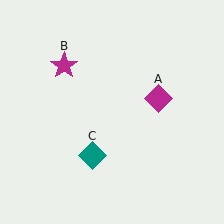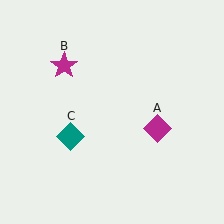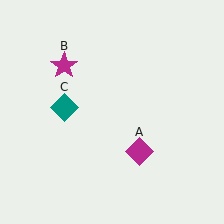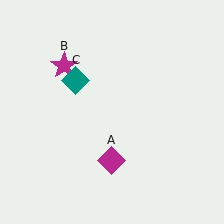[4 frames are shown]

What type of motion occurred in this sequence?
The magenta diamond (object A), teal diamond (object C) rotated clockwise around the center of the scene.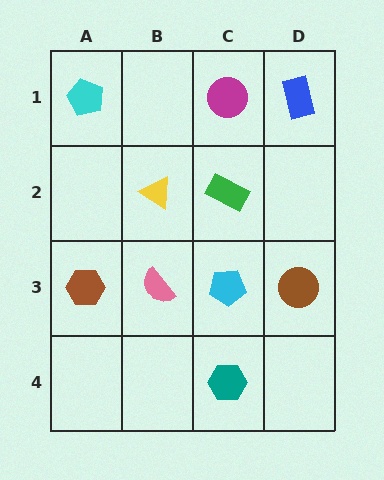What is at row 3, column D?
A brown circle.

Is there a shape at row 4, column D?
No, that cell is empty.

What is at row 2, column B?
A yellow triangle.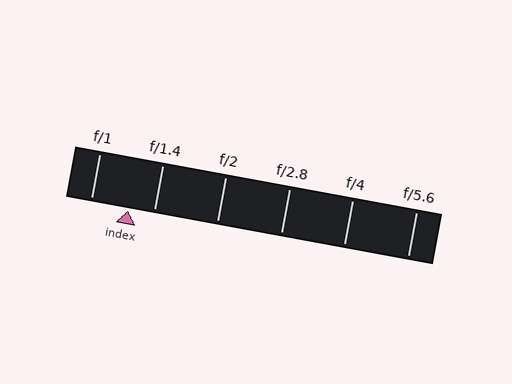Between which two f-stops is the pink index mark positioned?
The index mark is between f/1 and f/1.4.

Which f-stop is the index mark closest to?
The index mark is closest to f/1.4.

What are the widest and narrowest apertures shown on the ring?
The widest aperture shown is f/1 and the narrowest is f/5.6.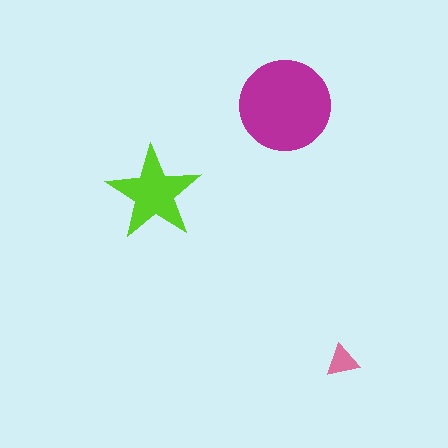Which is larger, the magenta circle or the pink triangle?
The magenta circle.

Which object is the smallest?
The pink triangle.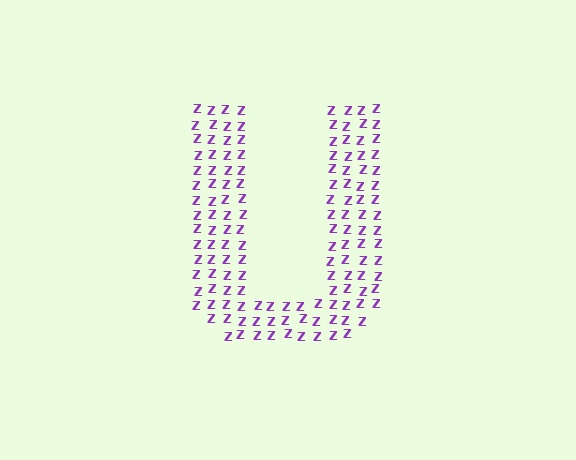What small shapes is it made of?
It is made of small letter Z's.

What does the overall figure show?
The overall figure shows the letter U.